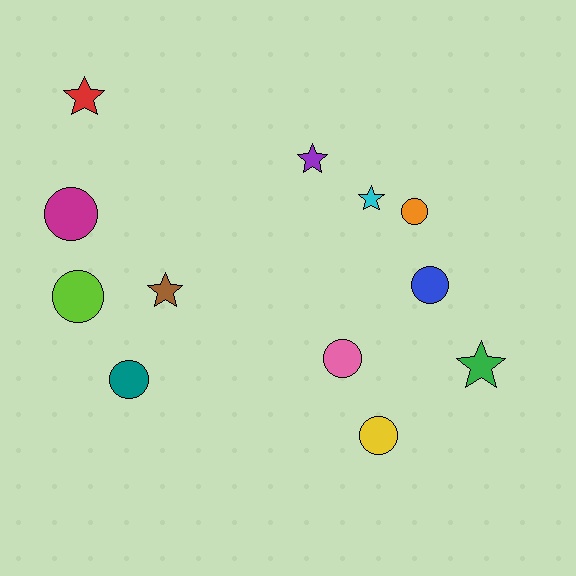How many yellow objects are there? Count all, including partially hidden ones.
There is 1 yellow object.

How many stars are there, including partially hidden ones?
There are 5 stars.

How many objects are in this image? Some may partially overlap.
There are 12 objects.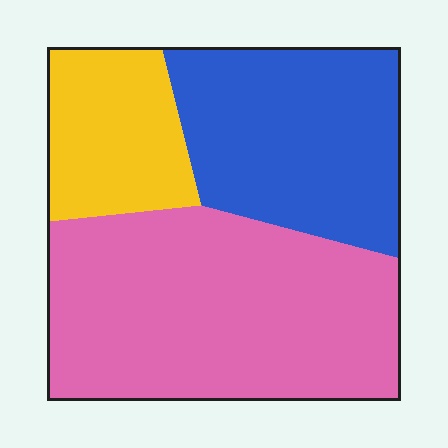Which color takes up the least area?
Yellow, at roughly 20%.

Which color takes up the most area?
Pink, at roughly 50%.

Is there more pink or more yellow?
Pink.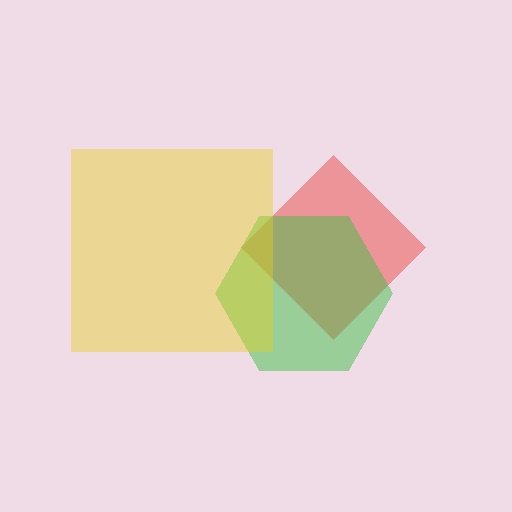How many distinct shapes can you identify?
There are 3 distinct shapes: a red diamond, a green hexagon, a yellow square.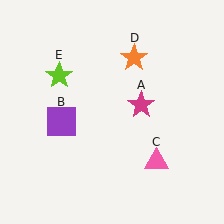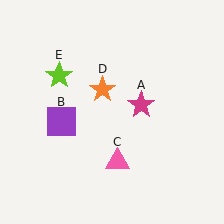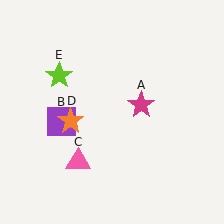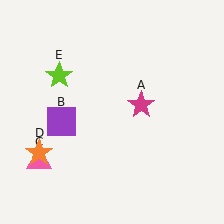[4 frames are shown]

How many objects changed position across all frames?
2 objects changed position: pink triangle (object C), orange star (object D).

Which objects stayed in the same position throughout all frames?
Magenta star (object A) and purple square (object B) and lime star (object E) remained stationary.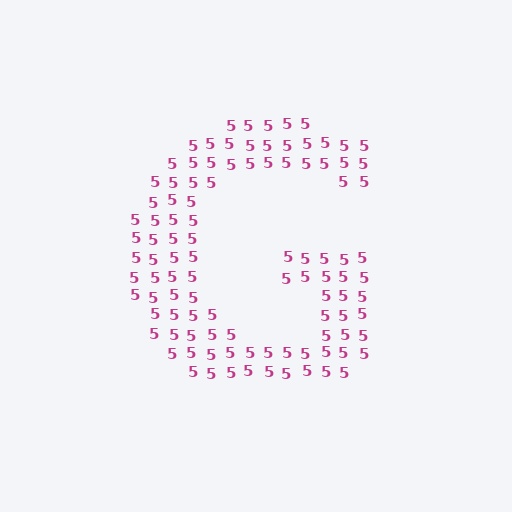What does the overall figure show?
The overall figure shows the letter G.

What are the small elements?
The small elements are digit 5's.